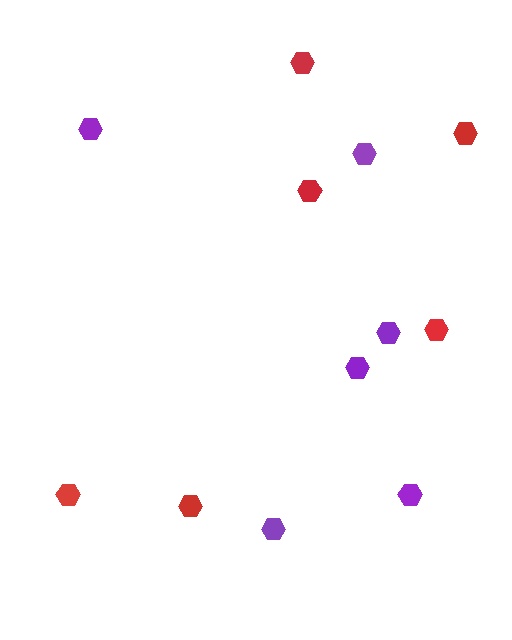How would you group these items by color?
There are 2 groups: one group of purple hexagons (6) and one group of red hexagons (6).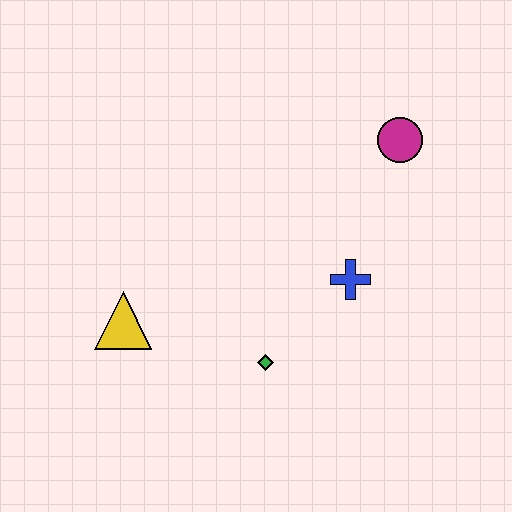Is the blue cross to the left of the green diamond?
No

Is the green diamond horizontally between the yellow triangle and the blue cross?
Yes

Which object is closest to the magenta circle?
The blue cross is closest to the magenta circle.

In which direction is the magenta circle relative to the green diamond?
The magenta circle is above the green diamond.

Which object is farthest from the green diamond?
The magenta circle is farthest from the green diamond.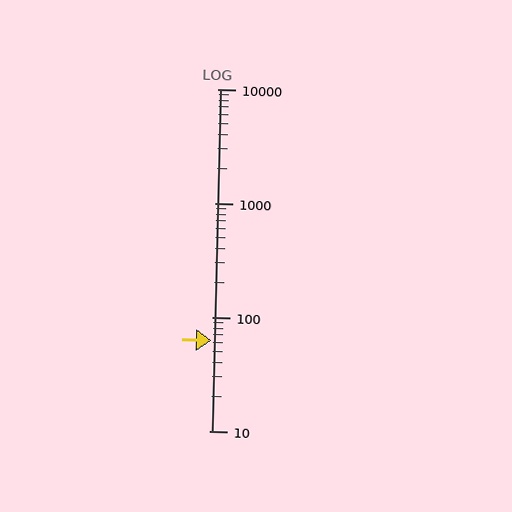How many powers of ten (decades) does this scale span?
The scale spans 3 decades, from 10 to 10000.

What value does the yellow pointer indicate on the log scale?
The pointer indicates approximately 62.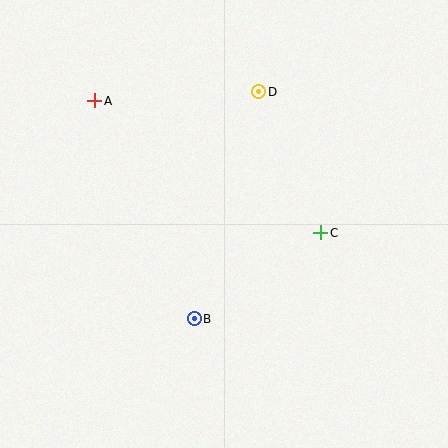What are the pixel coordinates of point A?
Point A is at (95, 101).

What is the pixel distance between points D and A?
The distance between D and A is 164 pixels.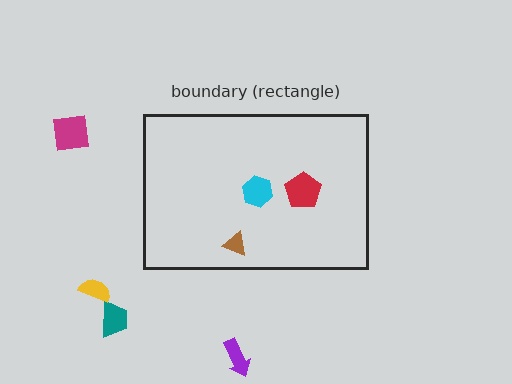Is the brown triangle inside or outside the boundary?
Inside.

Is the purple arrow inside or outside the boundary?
Outside.